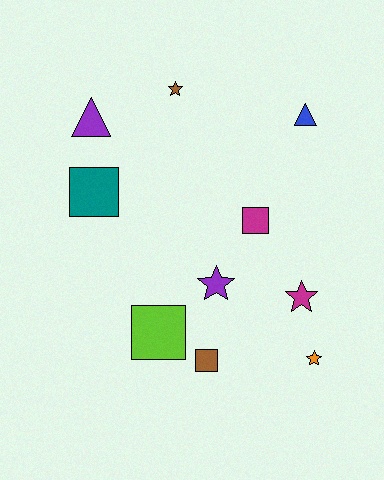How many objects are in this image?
There are 10 objects.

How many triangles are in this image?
There are 2 triangles.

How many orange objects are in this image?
There is 1 orange object.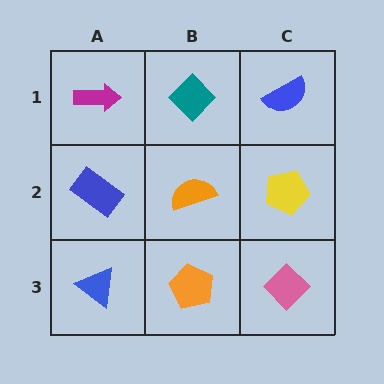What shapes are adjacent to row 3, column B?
An orange semicircle (row 2, column B), a blue triangle (row 3, column A), a pink diamond (row 3, column C).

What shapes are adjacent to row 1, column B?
An orange semicircle (row 2, column B), a magenta arrow (row 1, column A), a blue semicircle (row 1, column C).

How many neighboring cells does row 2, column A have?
3.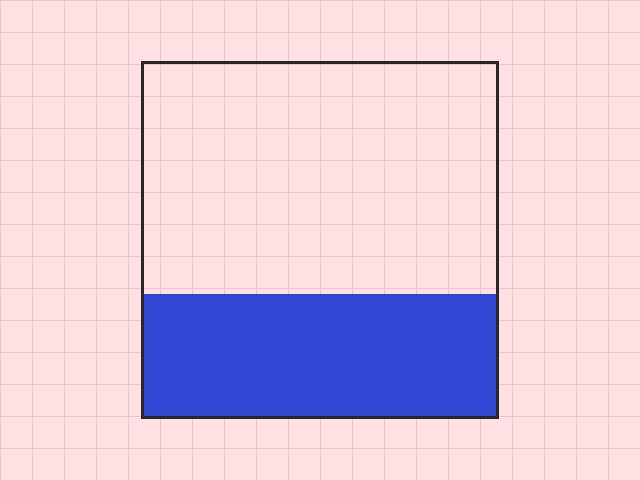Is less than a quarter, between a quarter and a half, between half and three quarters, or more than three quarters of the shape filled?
Between a quarter and a half.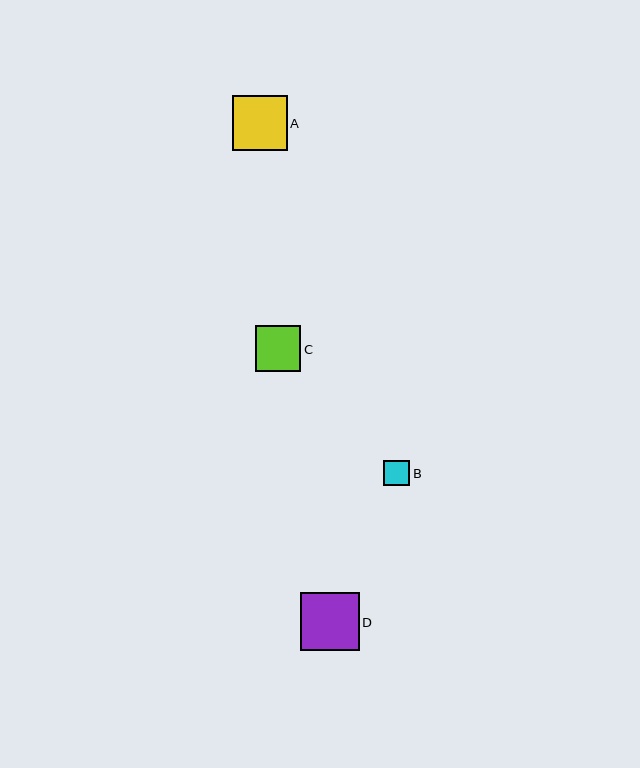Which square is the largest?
Square D is the largest with a size of approximately 59 pixels.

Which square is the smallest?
Square B is the smallest with a size of approximately 26 pixels.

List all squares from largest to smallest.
From largest to smallest: D, A, C, B.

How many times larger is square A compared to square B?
Square A is approximately 2.1 times the size of square B.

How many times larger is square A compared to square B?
Square A is approximately 2.1 times the size of square B.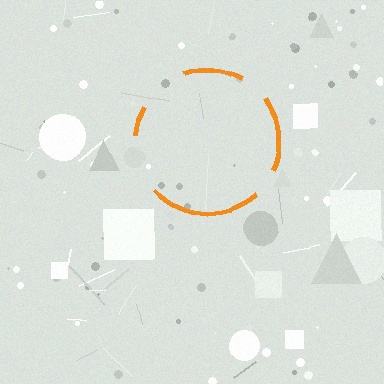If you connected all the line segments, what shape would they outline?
They would outline a circle.